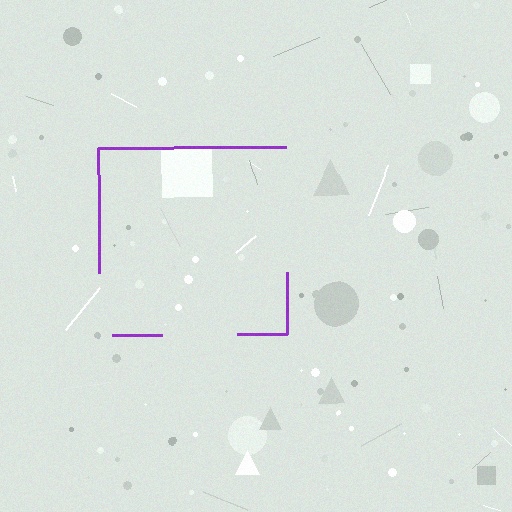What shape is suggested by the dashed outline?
The dashed outline suggests a square.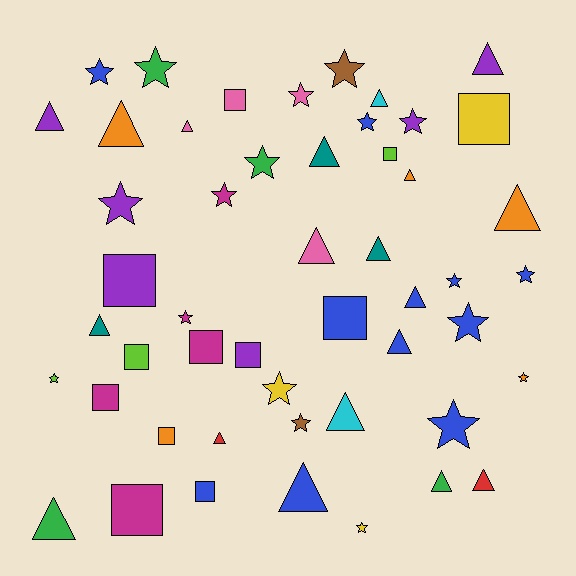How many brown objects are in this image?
There are 2 brown objects.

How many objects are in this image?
There are 50 objects.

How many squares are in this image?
There are 12 squares.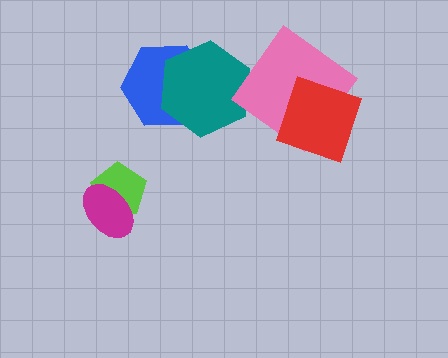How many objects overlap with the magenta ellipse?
1 object overlaps with the magenta ellipse.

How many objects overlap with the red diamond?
1 object overlaps with the red diamond.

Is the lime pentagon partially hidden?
Yes, it is partially covered by another shape.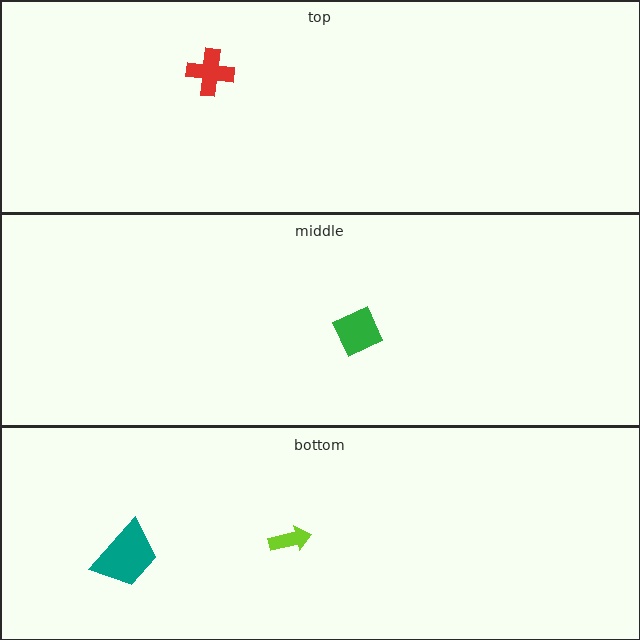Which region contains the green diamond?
The middle region.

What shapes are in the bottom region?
The lime arrow, the teal trapezoid.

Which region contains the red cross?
The top region.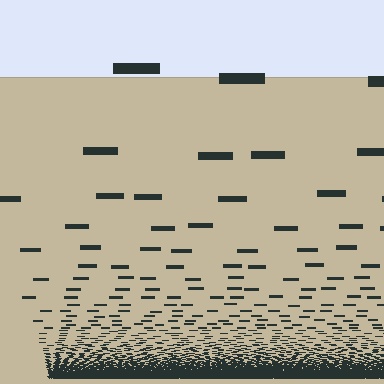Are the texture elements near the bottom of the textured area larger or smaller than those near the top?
Smaller. The gradient is inverted — elements near the bottom are smaller and denser.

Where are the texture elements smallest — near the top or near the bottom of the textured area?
Near the bottom.